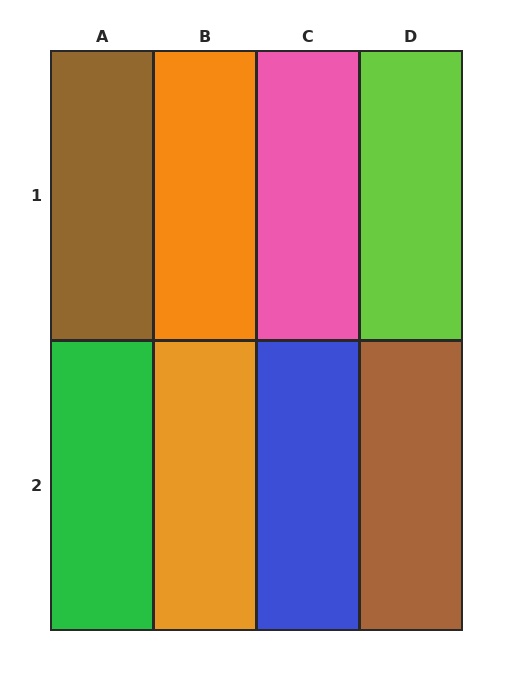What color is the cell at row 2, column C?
Blue.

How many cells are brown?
2 cells are brown.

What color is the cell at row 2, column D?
Brown.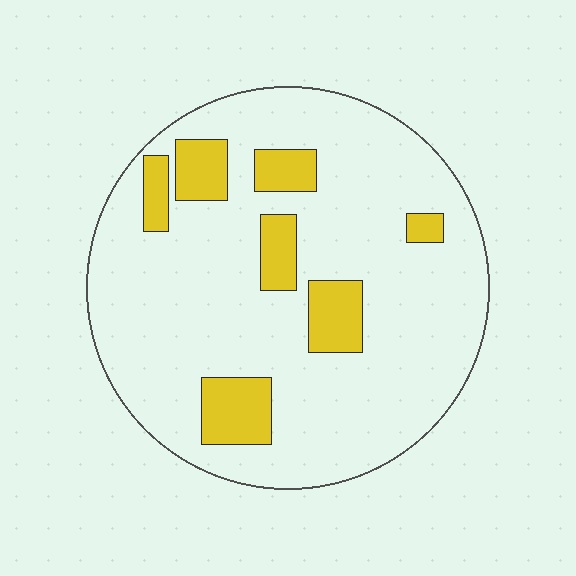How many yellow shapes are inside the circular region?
7.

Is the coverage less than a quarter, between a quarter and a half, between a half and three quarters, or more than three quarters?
Less than a quarter.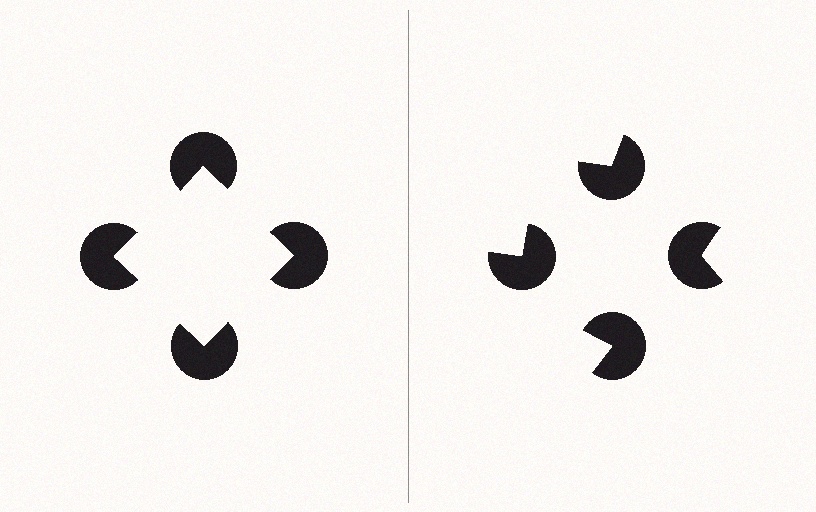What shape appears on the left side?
An illusory square.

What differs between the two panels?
The pac-man discs are positioned identically on both sides; only the wedge orientations differ. On the left they align to a square; on the right they are misaligned.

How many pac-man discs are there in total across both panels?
8 — 4 on each side.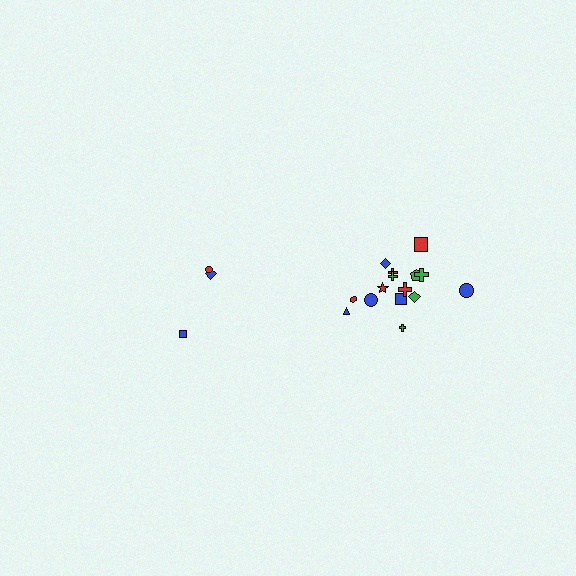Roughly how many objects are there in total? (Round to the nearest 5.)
Roughly 20 objects in total.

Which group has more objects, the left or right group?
The right group.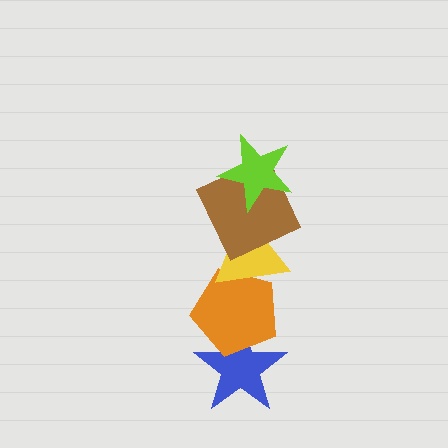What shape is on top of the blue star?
The orange pentagon is on top of the blue star.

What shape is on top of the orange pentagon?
The yellow triangle is on top of the orange pentagon.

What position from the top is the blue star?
The blue star is 5th from the top.